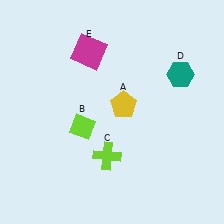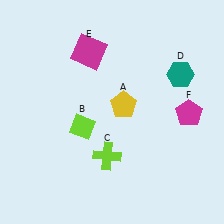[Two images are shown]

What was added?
A magenta pentagon (F) was added in Image 2.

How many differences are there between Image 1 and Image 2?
There is 1 difference between the two images.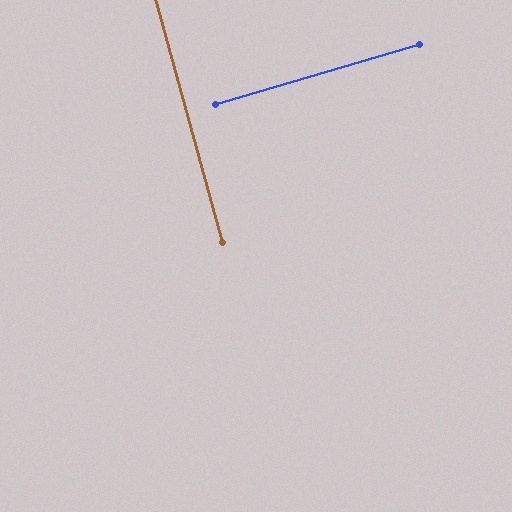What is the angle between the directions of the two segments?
Approximately 89 degrees.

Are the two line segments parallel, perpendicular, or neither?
Perpendicular — they meet at approximately 89°.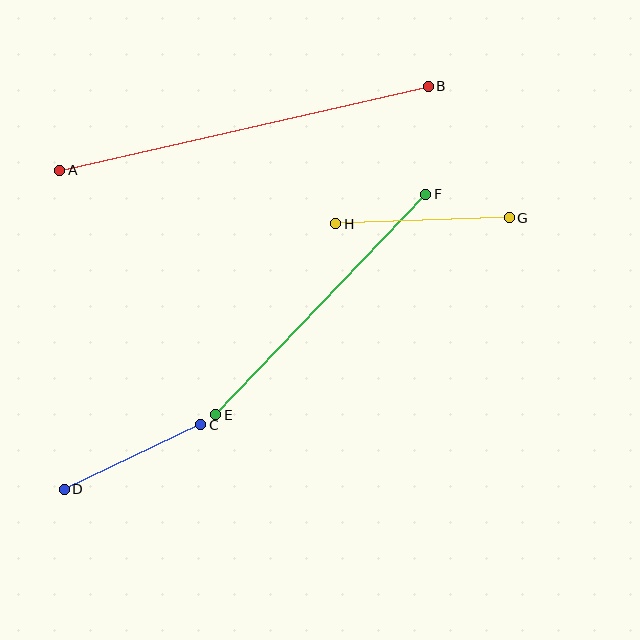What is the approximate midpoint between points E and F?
The midpoint is at approximately (321, 304) pixels.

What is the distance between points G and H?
The distance is approximately 174 pixels.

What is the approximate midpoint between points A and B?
The midpoint is at approximately (244, 128) pixels.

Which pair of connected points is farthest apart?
Points A and B are farthest apart.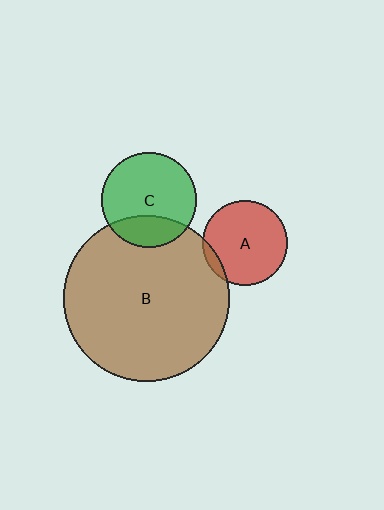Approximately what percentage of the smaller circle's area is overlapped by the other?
Approximately 25%.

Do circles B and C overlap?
Yes.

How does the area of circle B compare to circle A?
Approximately 3.9 times.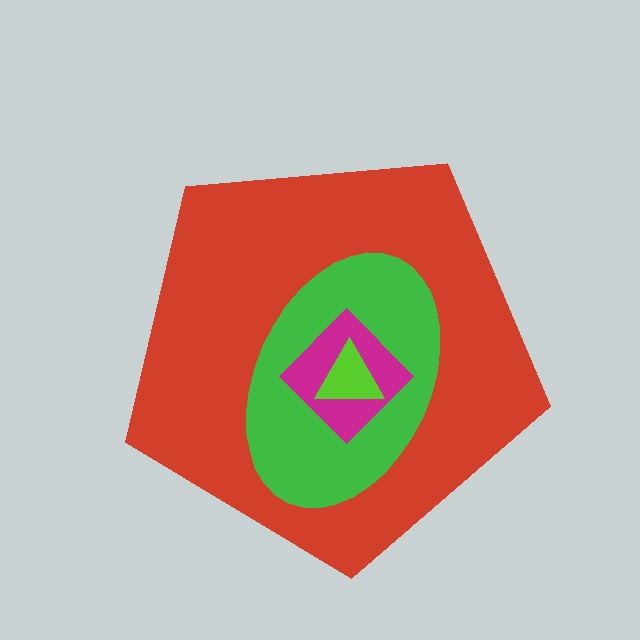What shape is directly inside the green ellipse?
The magenta diamond.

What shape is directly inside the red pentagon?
The green ellipse.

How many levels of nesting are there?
4.